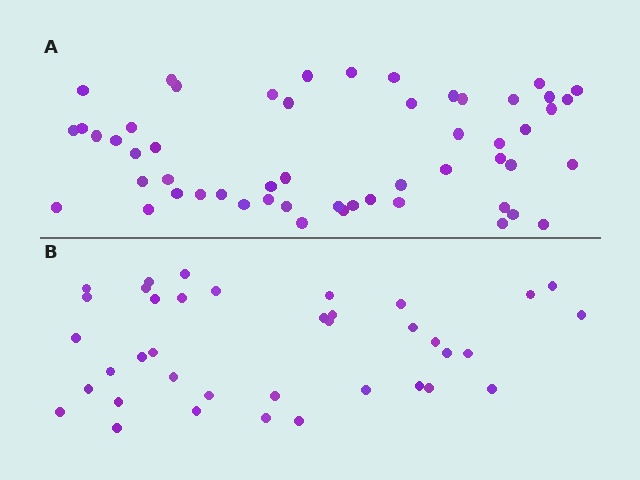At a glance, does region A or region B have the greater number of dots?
Region A (the top region) has more dots.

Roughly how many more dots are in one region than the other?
Region A has approximately 15 more dots than region B.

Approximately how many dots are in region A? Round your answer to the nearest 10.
About 50 dots. (The exact count is 54, which rounds to 50.)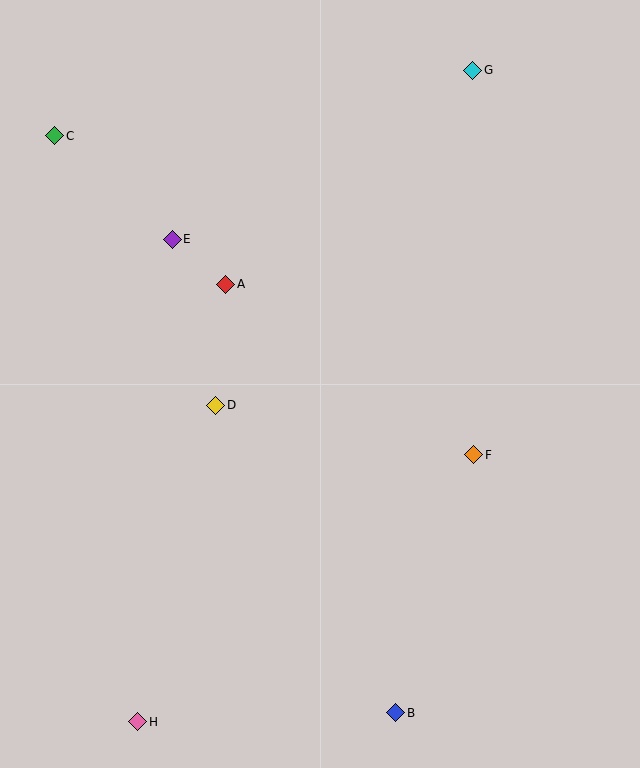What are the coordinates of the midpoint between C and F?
The midpoint between C and F is at (264, 295).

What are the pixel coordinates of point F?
Point F is at (474, 455).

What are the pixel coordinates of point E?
Point E is at (172, 240).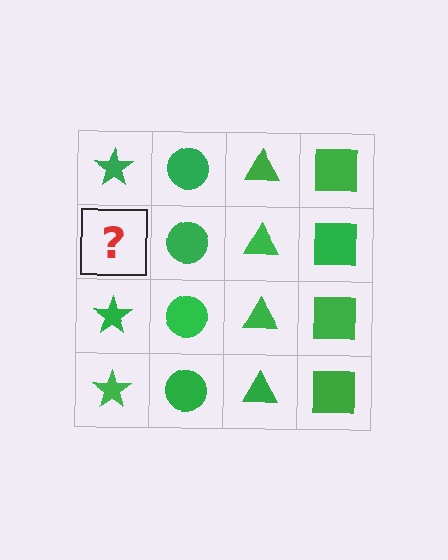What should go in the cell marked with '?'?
The missing cell should contain a green star.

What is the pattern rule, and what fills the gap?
The rule is that each column has a consistent shape. The gap should be filled with a green star.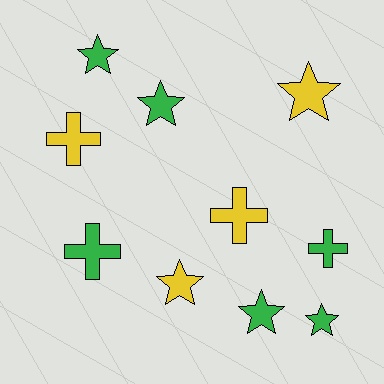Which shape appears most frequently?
Star, with 6 objects.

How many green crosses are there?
There are 2 green crosses.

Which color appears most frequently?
Green, with 6 objects.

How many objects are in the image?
There are 10 objects.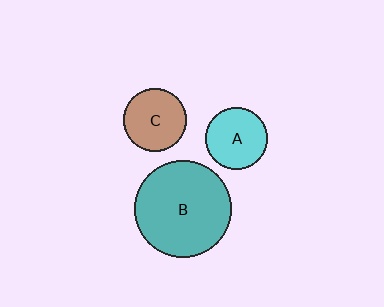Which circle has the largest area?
Circle B (teal).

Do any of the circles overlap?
No, none of the circles overlap.